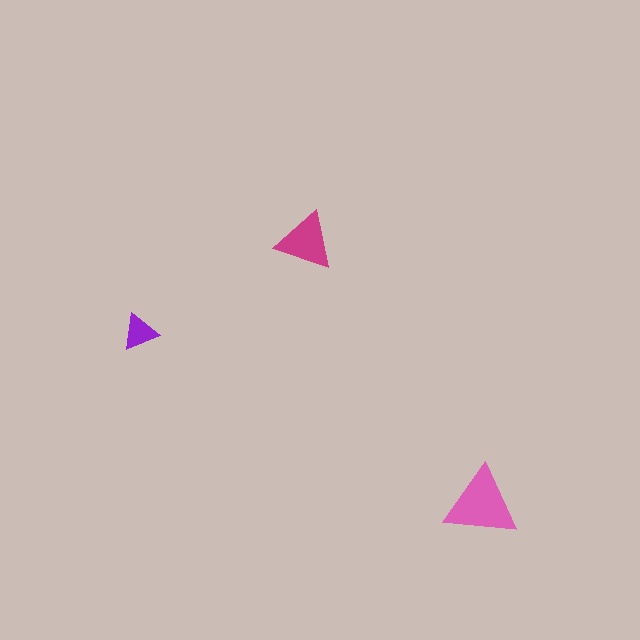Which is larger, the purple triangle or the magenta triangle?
The magenta one.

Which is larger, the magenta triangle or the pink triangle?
The pink one.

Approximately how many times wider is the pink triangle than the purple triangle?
About 2 times wider.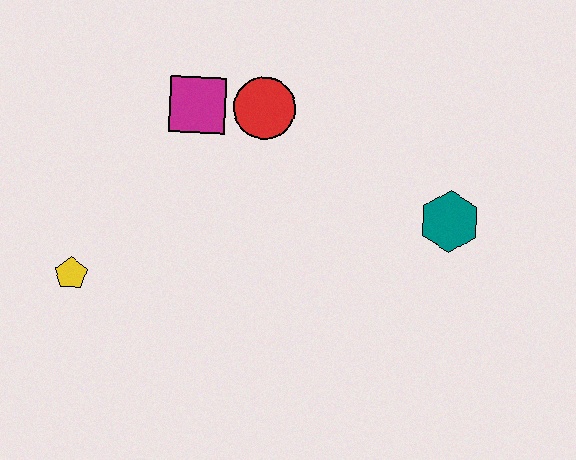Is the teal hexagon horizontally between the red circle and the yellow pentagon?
No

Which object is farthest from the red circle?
The yellow pentagon is farthest from the red circle.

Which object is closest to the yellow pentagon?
The magenta square is closest to the yellow pentagon.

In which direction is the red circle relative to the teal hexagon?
The red circle is to the left of the teal hexagon.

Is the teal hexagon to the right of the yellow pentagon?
Yes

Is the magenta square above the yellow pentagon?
Yes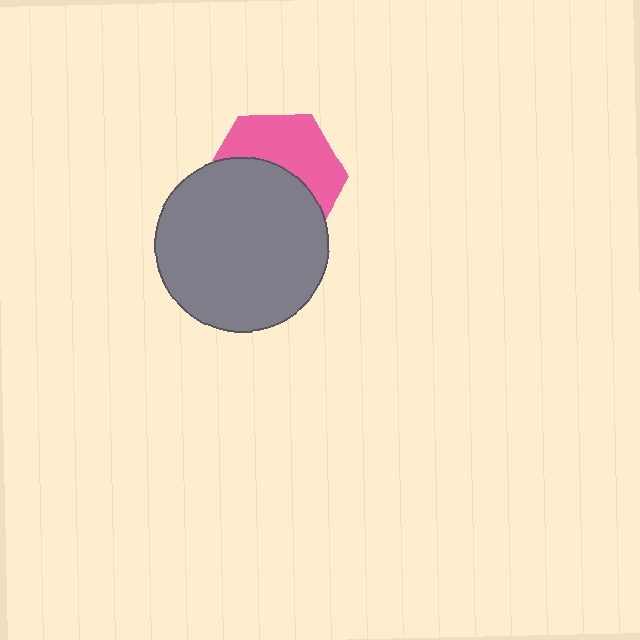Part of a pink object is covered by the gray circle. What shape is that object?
It is a hexagon.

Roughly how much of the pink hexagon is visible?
About half of it is visible (roughly 46%).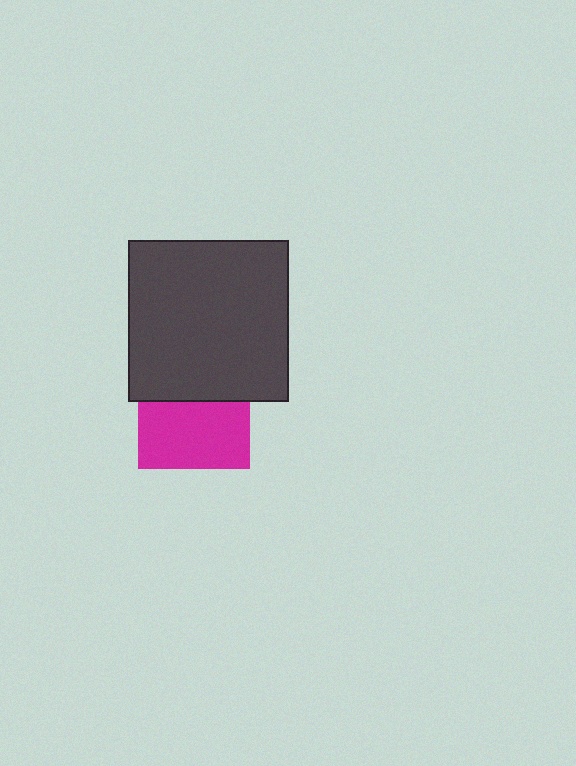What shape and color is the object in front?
The object in front is a dark gray square.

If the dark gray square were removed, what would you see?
You would see the complete magenta square.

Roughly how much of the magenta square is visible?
About half of it is visible (roughly 61%).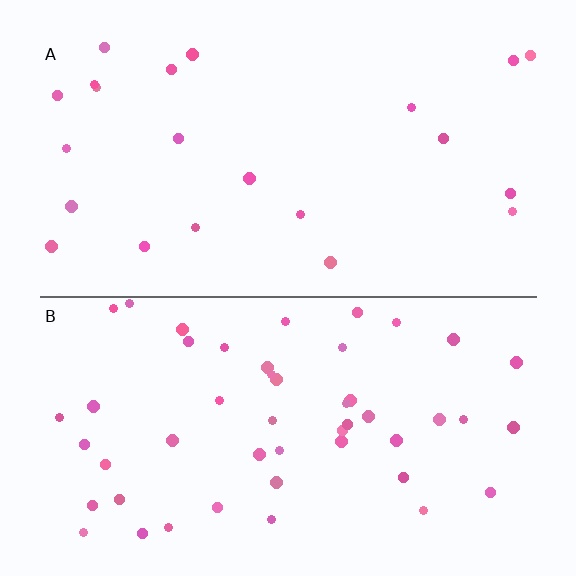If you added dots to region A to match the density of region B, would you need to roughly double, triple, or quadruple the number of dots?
Approximately double.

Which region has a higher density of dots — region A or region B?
B (the bottom).